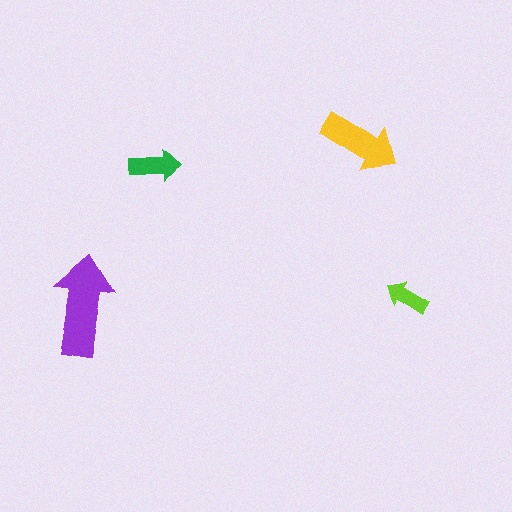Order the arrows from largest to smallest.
the purple one, the yellow one, the green one, the lime one.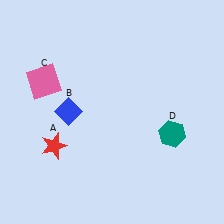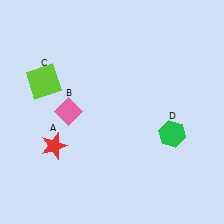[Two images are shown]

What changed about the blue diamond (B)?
In Image 1, B is blue. In Image 2, it changed to pink.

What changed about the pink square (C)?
In Image 1, C is pink. In Image 2, it changed to lime.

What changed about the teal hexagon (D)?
In Image 1, D is teal. In Image 2, it changed to green.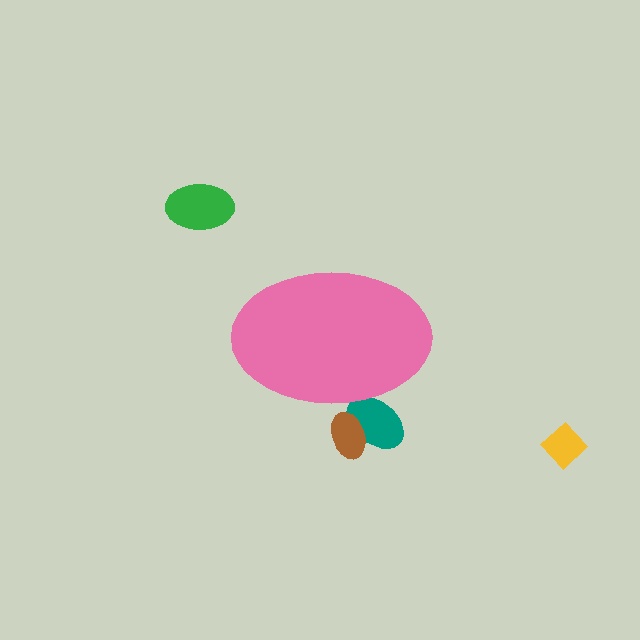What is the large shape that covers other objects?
A pink ellipse.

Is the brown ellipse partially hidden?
Yes, the brown ellipse is partially hidden behind the pink ellipse.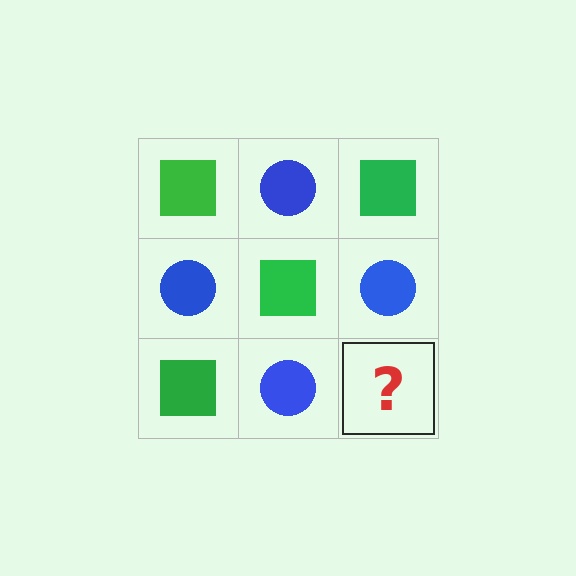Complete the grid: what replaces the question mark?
The question mark should be replaced with a green square.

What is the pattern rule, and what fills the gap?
The rule is that it alternates green square and blue circle in a checkerboard pattern. The gap should be filled with a green square.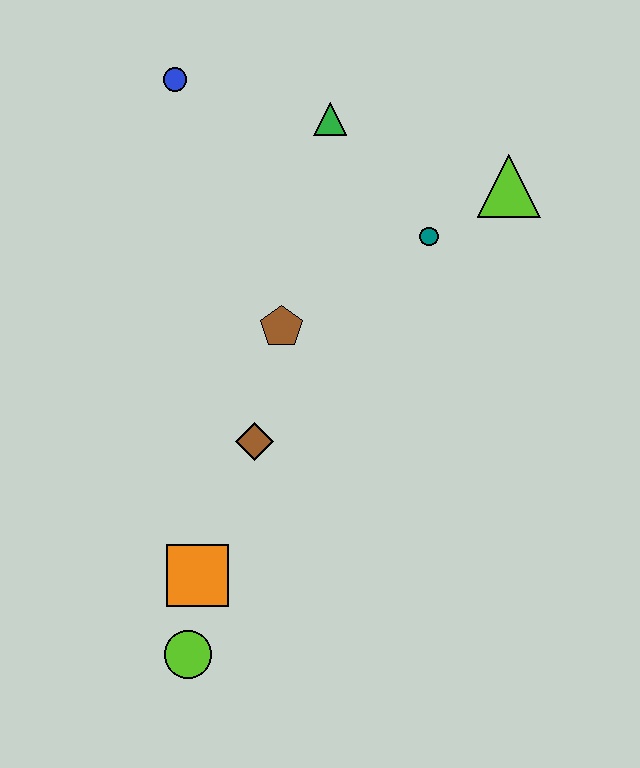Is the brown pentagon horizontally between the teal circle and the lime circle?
Yes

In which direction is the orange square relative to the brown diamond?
The orange square is below the brown diamond.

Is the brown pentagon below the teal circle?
Yes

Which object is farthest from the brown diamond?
The blue circle is farthest from the brown diamond.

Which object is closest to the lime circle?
The orange square is closest to the lime circle.